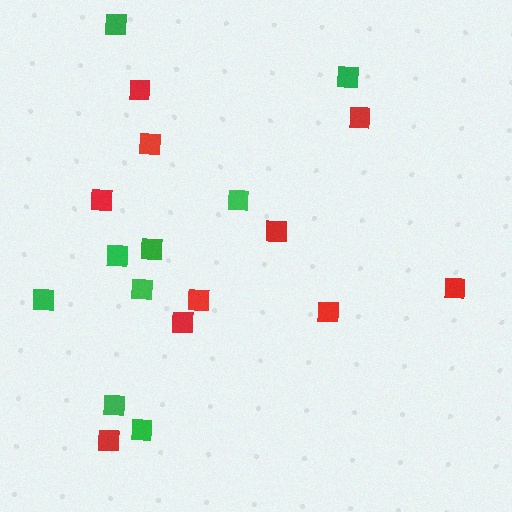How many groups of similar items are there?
There are 2 groups: one group of green squares (9) and one group of red squares (10).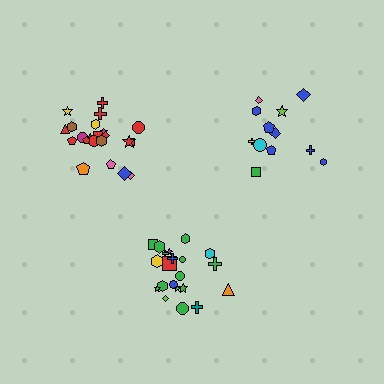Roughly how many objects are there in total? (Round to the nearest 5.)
Roughly 55 objects in total.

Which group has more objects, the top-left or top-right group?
The top-left group.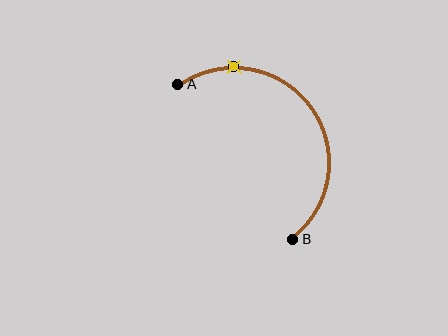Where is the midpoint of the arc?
The arc midpoint is the point on the curve farthest from the straight line joining A and B. It sits above and to the right of that line.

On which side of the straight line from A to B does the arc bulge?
The arc bulges above and to the right of the straight line connecting A and B.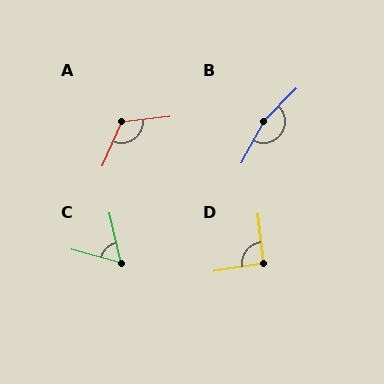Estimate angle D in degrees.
Approximately 92 degrees.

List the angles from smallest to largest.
C (62°), D (92°), A (121°), B (163°).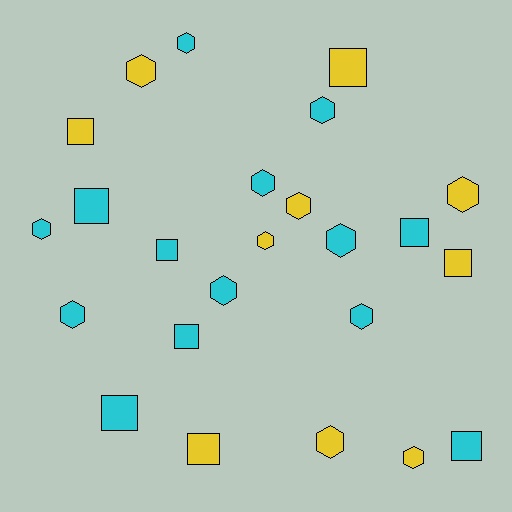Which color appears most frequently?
Cyan, with 14 objects.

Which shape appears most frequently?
Hexagon, with 14 objects.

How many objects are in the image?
There are 24 objects.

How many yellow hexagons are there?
There are 6 yellow hexagons.